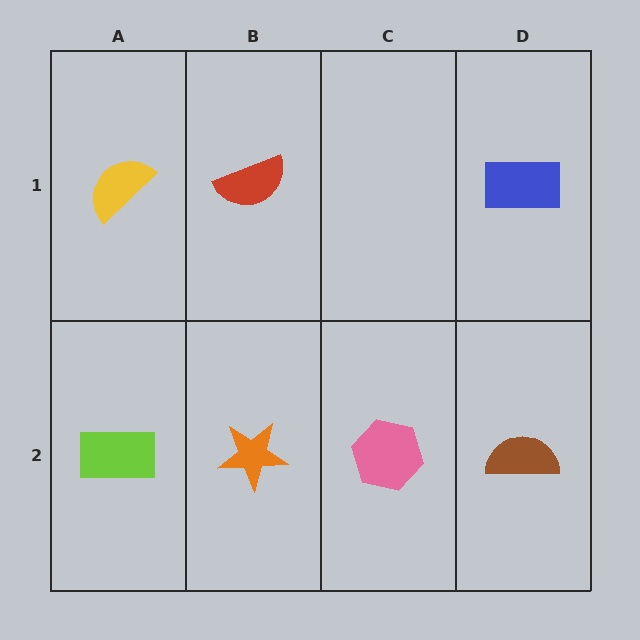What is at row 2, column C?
A pink hexagon.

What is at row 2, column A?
A lime rectangle.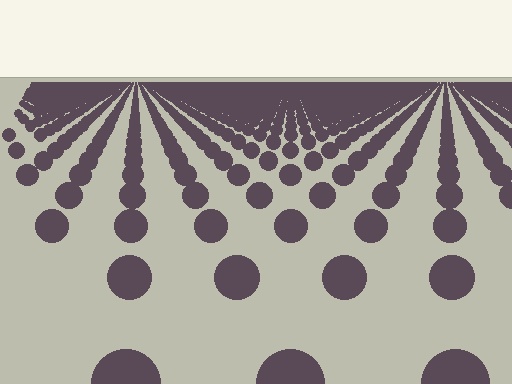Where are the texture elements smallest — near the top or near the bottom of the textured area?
Near the top.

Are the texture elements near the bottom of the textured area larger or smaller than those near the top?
Larger. Near the bottom, elements are closer to the viewer and appear at a bigger on-screen size.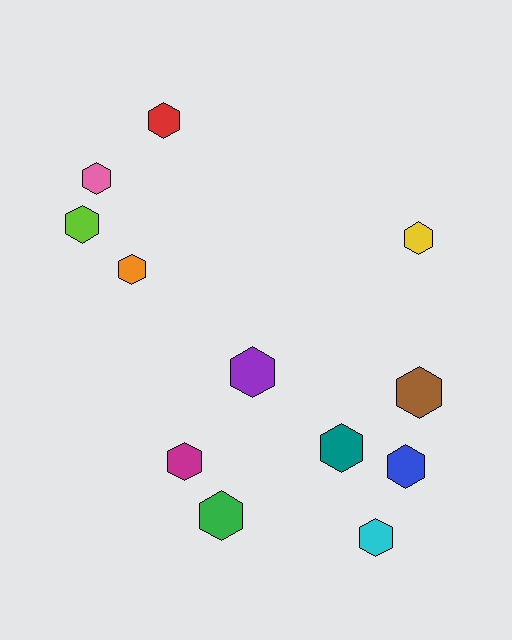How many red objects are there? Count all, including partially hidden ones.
There is 1 red object.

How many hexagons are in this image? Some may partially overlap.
There are 12 hexagons.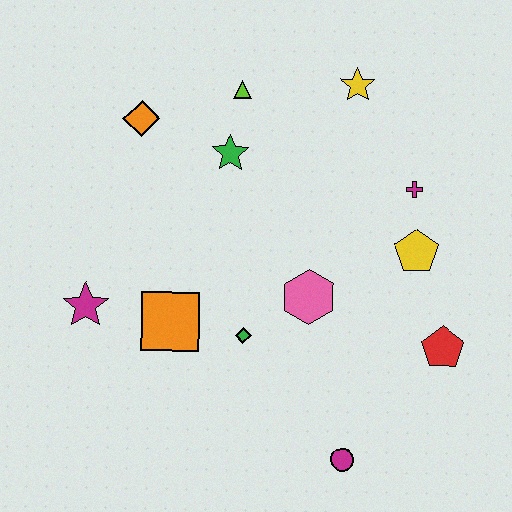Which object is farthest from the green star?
The magenta circle is farthest from the green star.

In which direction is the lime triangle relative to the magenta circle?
The lime triangle is above the magenta circle.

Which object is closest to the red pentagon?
The yellow pentagon is closest to the red pentagon.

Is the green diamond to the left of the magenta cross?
Yes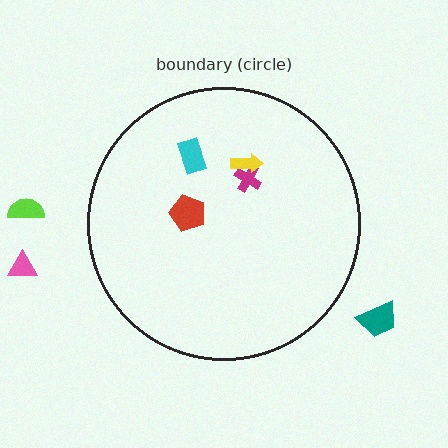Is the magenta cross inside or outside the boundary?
Inside.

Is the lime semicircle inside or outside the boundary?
Outside.